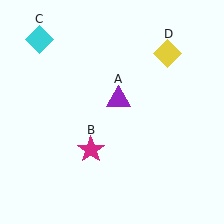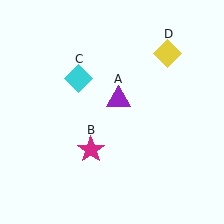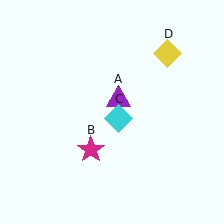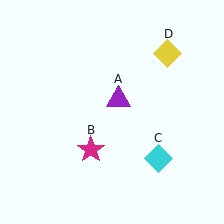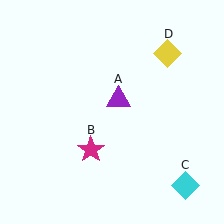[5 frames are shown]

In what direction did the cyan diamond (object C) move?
The cyan diamond (object C) moved down and to the right.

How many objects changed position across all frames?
1 object changed position: cyan diamond (object C).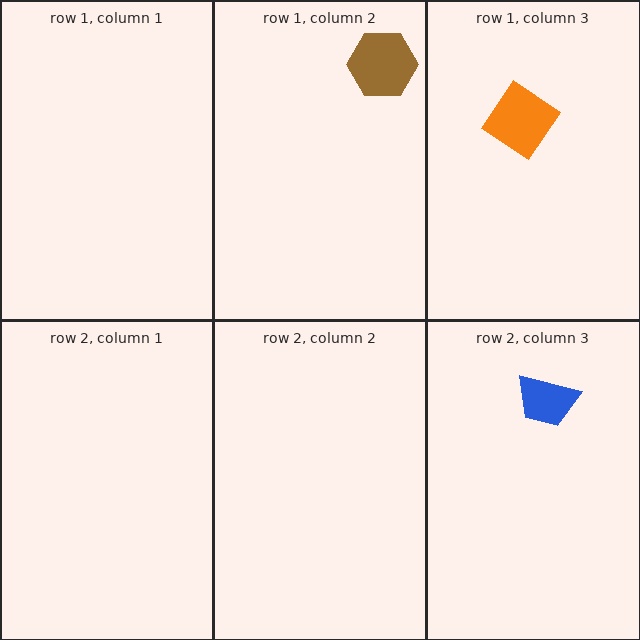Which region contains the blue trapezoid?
The row 2, column 3 region.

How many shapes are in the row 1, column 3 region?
1.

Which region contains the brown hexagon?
The row 1, column 2 region.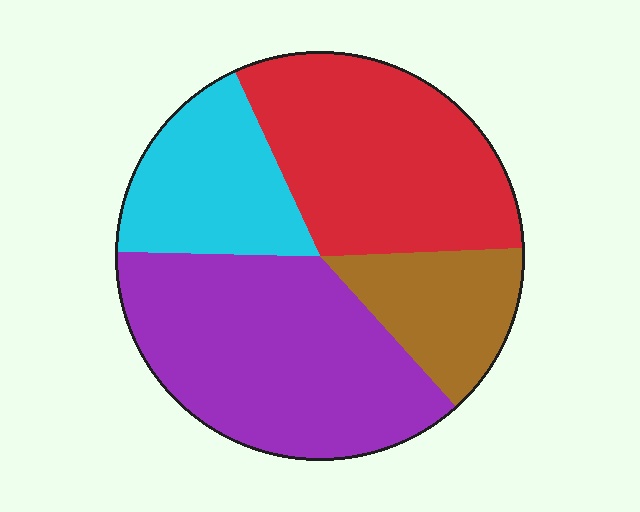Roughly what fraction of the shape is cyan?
Cyan covers 18% of the shape.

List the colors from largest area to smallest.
From largest to smallest: purple, red, cyan, brown.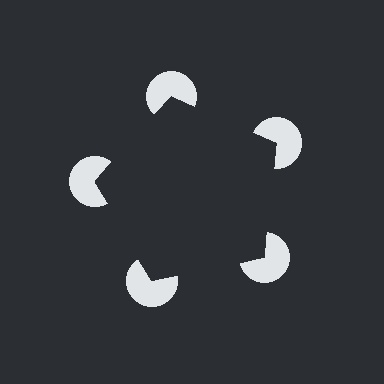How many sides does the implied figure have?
5 sides.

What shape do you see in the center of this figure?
An illusory pentagon — its edges are inferred from the aligned wedge cuts in the pac-man discs, not physically drawn.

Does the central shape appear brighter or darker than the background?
It typically appears slightly darker than the background, even though no actual brightness change is drawn.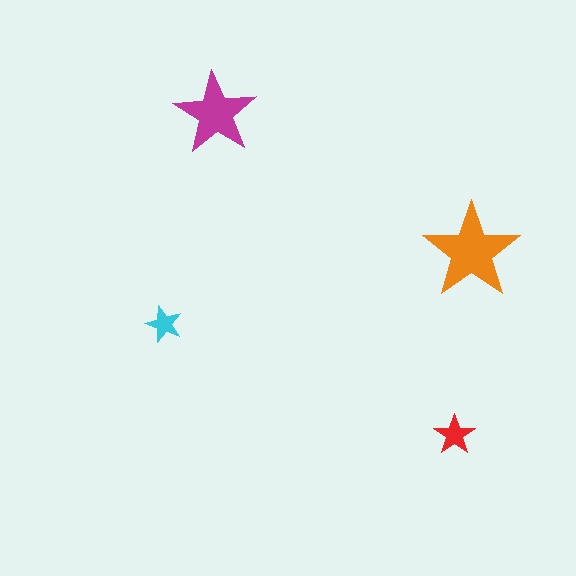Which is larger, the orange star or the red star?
The orange one.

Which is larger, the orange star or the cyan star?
The orange one.